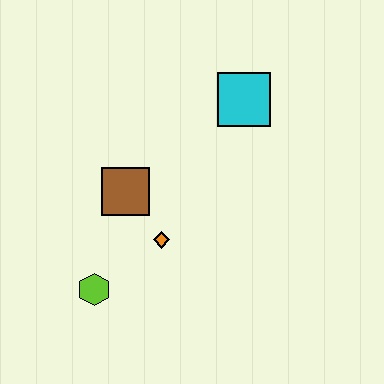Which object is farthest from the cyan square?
The lime hexagon is farthest from the cyan square.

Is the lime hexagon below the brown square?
Yes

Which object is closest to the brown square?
The orange diamond is closest to the brown square.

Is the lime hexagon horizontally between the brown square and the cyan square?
No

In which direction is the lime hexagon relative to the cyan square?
The lime hexagon is below the cyan square.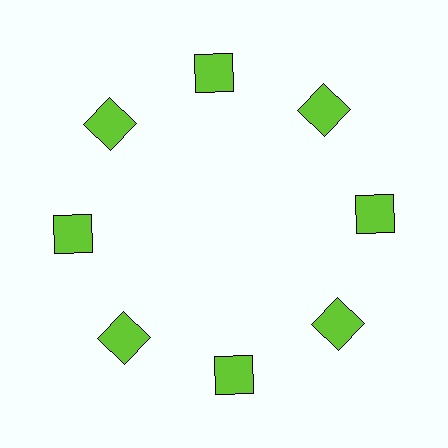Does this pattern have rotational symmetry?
Yes, this pattern has 8-fold rotational symmetry. It looks the same after rotating 45 degrees around the center.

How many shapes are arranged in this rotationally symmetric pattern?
There are 8 shapes, arranged in 8 groups of 1.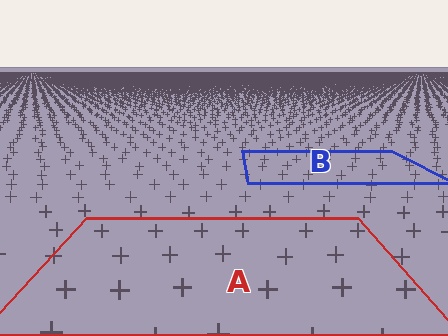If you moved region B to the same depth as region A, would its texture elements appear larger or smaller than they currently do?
They would appear larger. At a closer depth, the same texture elements are projected at a bigger on-screen size.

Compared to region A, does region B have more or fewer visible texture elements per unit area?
Region B has more texture elements per unit area — they are packed more densely because it is farther away.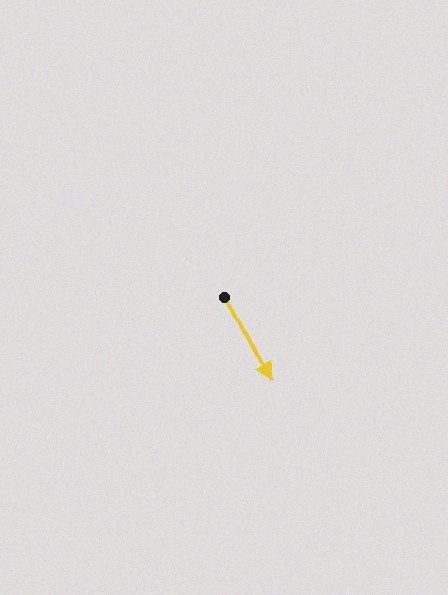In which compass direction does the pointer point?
Southeast.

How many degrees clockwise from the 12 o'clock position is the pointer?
Approximately 151 degrees.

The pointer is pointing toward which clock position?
Roughly 5 o'clock.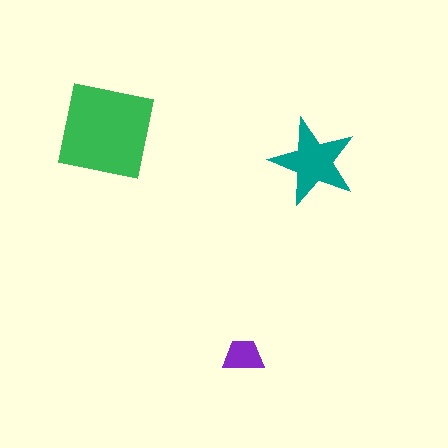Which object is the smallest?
The purple trapezoid.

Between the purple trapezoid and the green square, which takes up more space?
The green square.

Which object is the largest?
The green square.